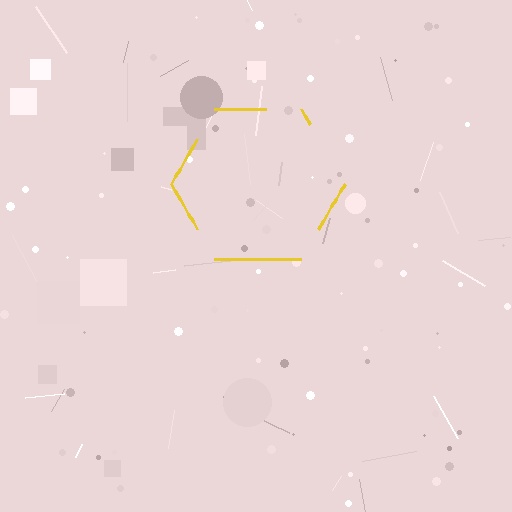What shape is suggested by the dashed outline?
The dashed outline suggests a hexagon.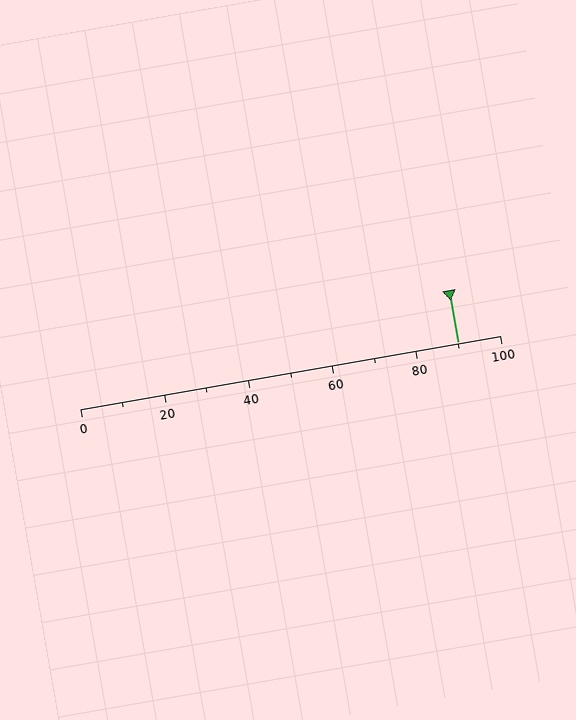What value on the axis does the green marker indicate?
The marker indicates approximately 90.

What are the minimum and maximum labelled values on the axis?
The axis runs from 0 to 100.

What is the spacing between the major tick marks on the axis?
The major ticks are spaced 20 apart.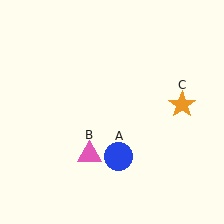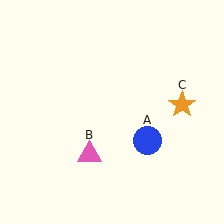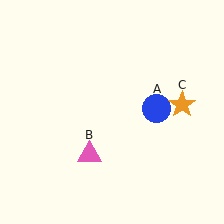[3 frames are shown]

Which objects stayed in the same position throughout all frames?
Pink triangle (object B) and orange star (object C) remained stationary.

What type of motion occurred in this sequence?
The blue circle (object A) rotated counterclockwise around the center of the scene.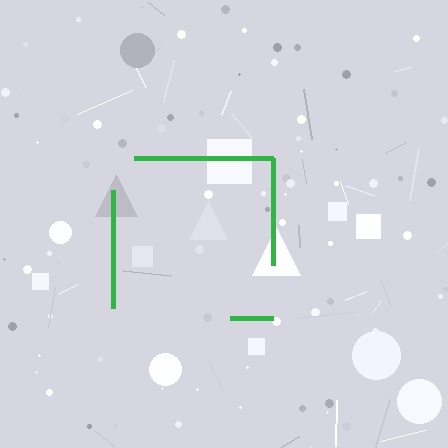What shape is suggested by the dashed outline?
The dashed outline suggests a square.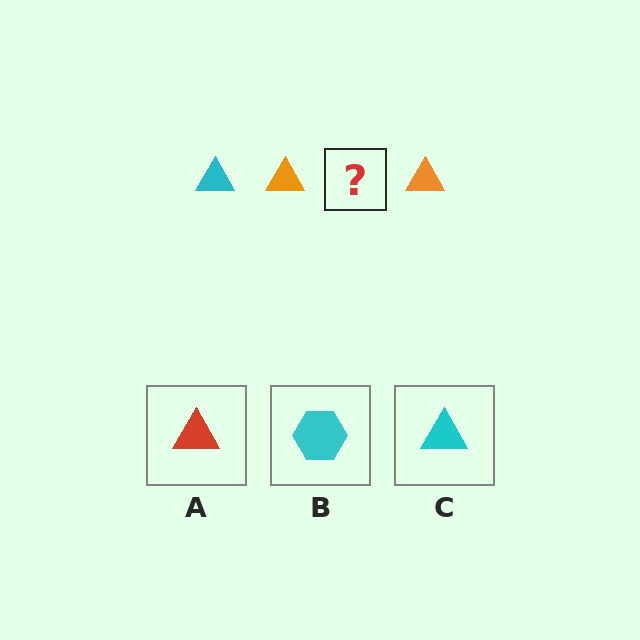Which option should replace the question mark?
Option C.